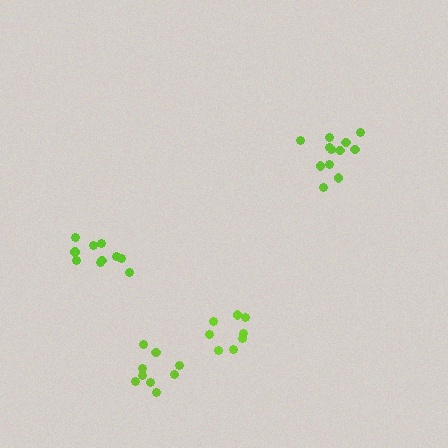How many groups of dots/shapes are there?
There are 4 groups.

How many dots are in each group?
Group 1: 9 dots, Group 2: 10 dots, Group 3: 8 dots, Group 4: 12 dots (39 total).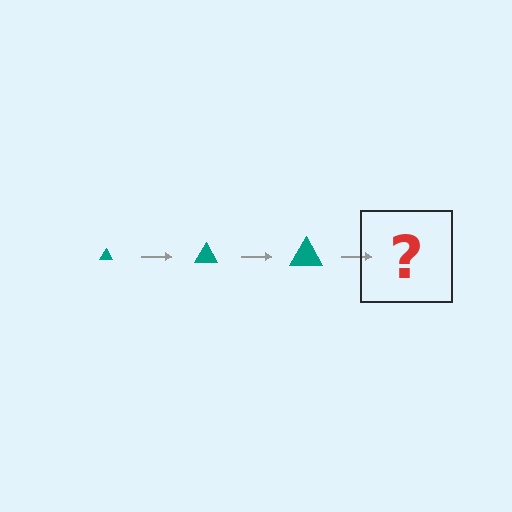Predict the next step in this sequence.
The next step is a teal triangle, larger than the previous one.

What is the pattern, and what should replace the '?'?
The pattern is that the triangle gets progressively larger each step. The '?' should be a teal triangle, larger than the previous one.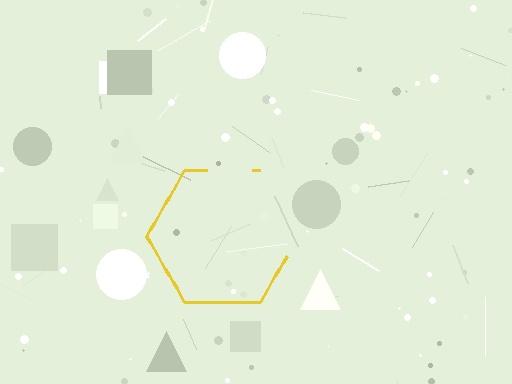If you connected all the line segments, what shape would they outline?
They would outline a hexagon.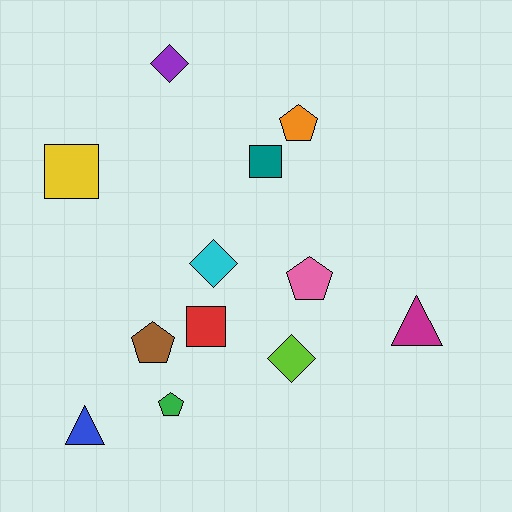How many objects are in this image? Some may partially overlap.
There are 12 objects.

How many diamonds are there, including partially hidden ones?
There are 3 diamonds.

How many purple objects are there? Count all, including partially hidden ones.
There is 1 purple object.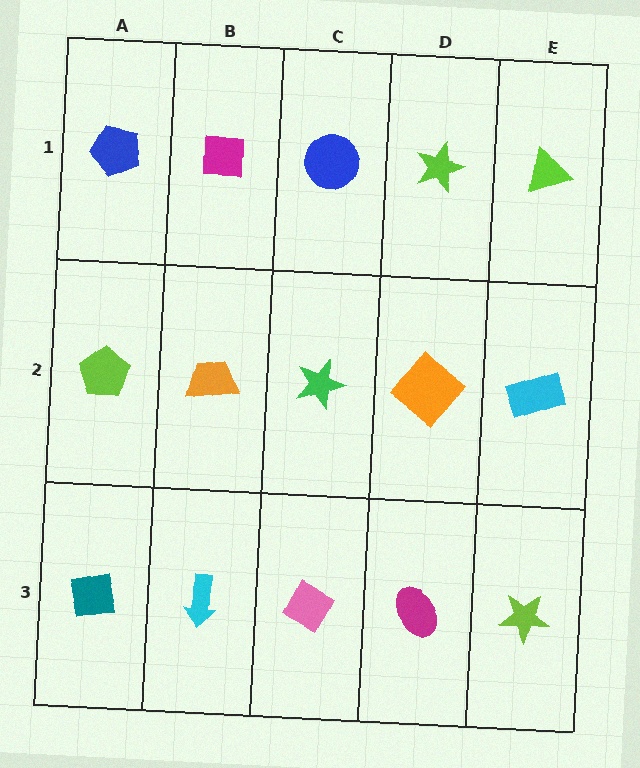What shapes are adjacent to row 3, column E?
A cyan rectangle (row 2, column E), a magenta ellipse (row 3, column D).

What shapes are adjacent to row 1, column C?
A green star (row 2, column C), a magenta square (row 1, column B), a lime star (row 1, column D).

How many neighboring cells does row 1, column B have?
3.